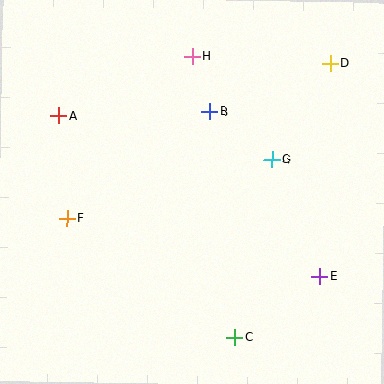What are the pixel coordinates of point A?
Point A is at (59, 115).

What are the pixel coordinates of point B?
Point B is at (210, 111).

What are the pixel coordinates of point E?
Point E is at (320, 276).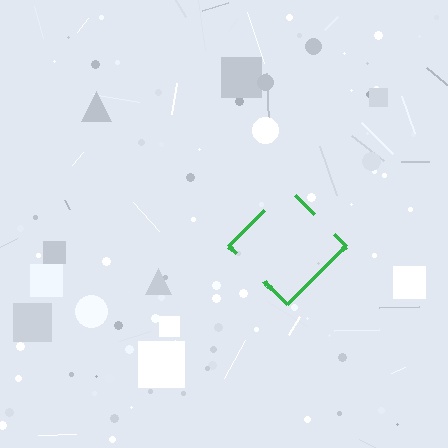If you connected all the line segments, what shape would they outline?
They would outline a diamond.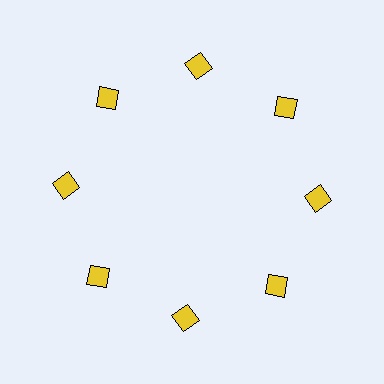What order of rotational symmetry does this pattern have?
This pattern has 8-fold rotational symmetry.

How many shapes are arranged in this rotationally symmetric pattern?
There are 8 shapes, arranged in 8 groups of 1.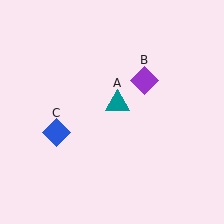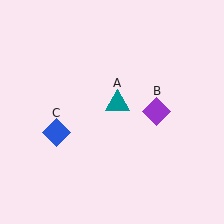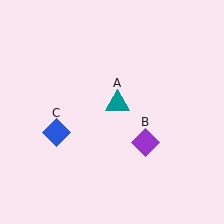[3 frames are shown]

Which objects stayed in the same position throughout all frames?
Teal triangle (object A) and blue diamond (object C) remained stationary.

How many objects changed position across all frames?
1 object changed position: purple diamond (object B).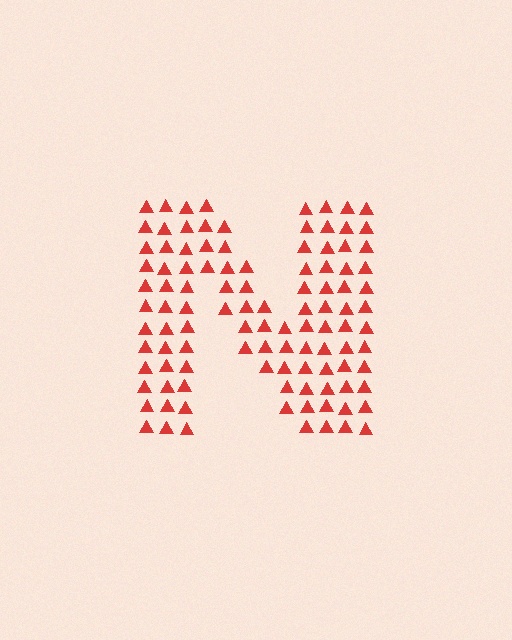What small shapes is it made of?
It is made of small triangles.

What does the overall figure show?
The overall figure shows the letter N.